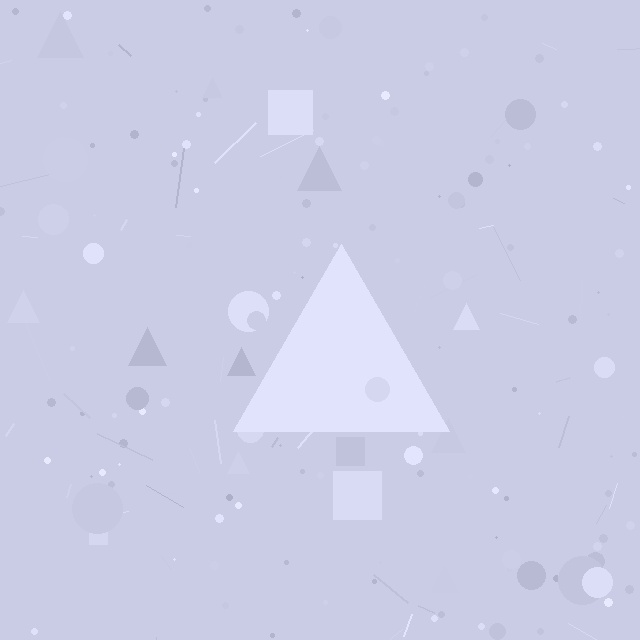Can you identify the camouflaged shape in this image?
The camouflaged shape is a triangle.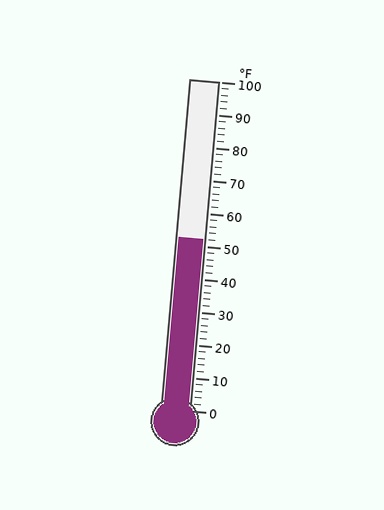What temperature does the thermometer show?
The thermometer shows approximately 52°F.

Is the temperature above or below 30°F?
The temperature is above 30°F.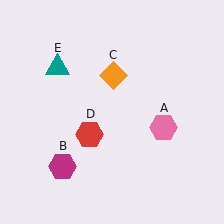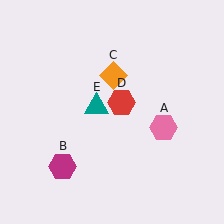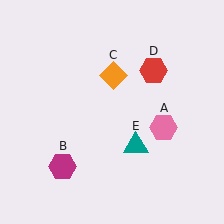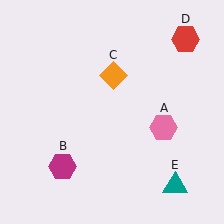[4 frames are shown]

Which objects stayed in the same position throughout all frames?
Pink hexagon (object A) and magenta hexagon (object B) and orange diamond (object C) remained stationary.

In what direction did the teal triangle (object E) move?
The teal triangle (object E) moved down and to the right.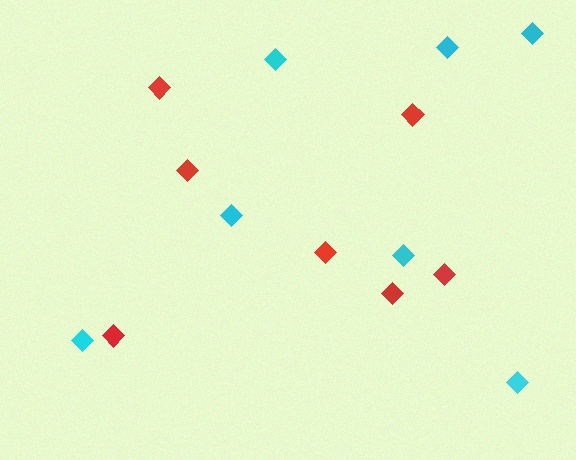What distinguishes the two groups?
There are 2 groups: one group of cyan diamonds (7) and one group of red diamonds (7).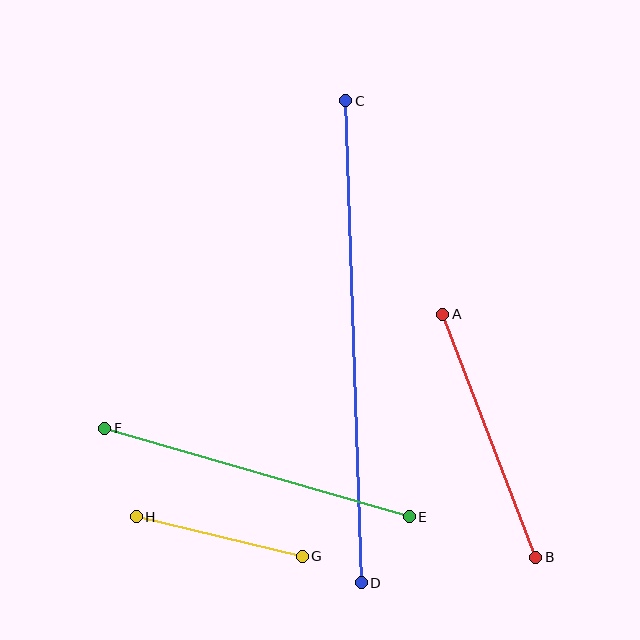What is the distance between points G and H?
The distance is approximately 170 pixels.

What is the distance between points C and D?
The distance is approximately 482 pixels.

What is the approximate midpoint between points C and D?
The midpoint is at approximately (353, 342) pixels.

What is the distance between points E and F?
The distance is approximately 317 pixels.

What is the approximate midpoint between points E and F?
The midpoint is at approximately (257, 472) pixels.